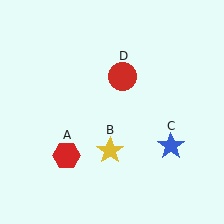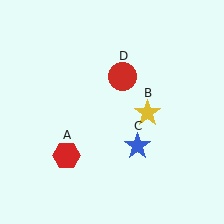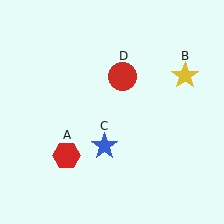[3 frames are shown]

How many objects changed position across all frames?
2 objects changed position: yellow star (object B), blue star (object C).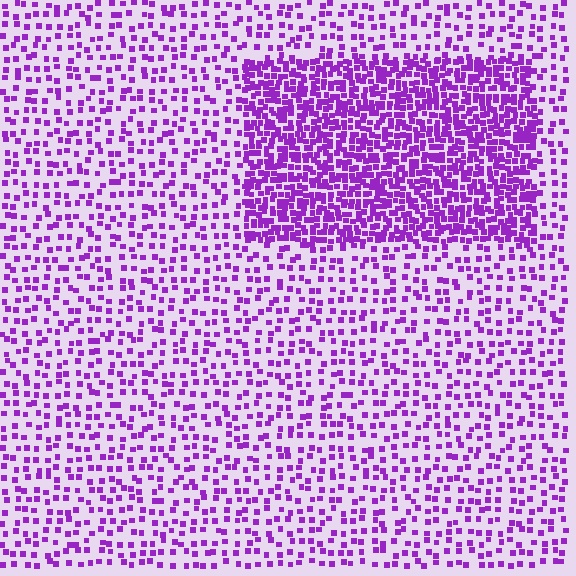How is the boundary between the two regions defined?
The boundary is defined by a change in element density (approximately 2.6x ratio). All elements are the same color, size, and shape.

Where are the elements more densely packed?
The elements are more densely packed inside the rectangle boundary.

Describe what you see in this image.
The image contains small purple elements arranged at two different densities. A rectangle-shaped region is visible where the elements are more densely packed than the surrounding area.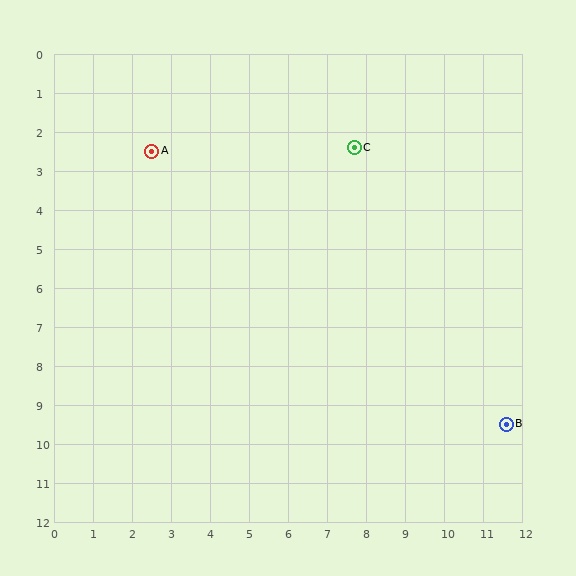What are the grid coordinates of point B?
Point B is at approximately (11.6, 9.5).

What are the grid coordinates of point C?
Point C is at approximately (7.7, 2.4).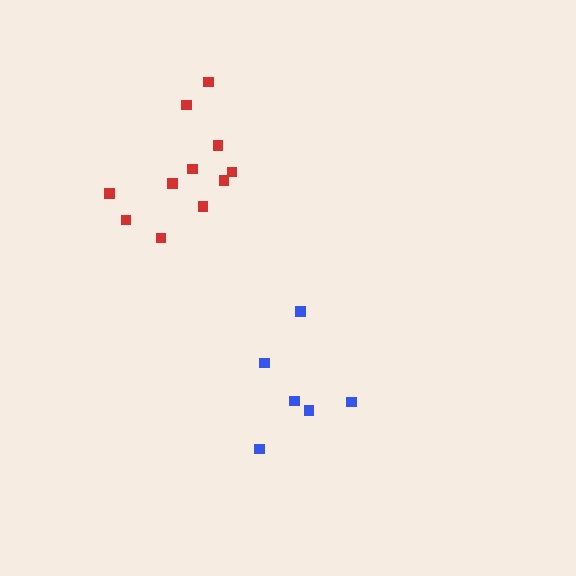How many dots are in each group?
Group 1: 11 dots, Group 2: 6 dots (17 total).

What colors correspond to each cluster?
The clusters are colored: red, blue.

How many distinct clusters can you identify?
There are 2 distinct clusters.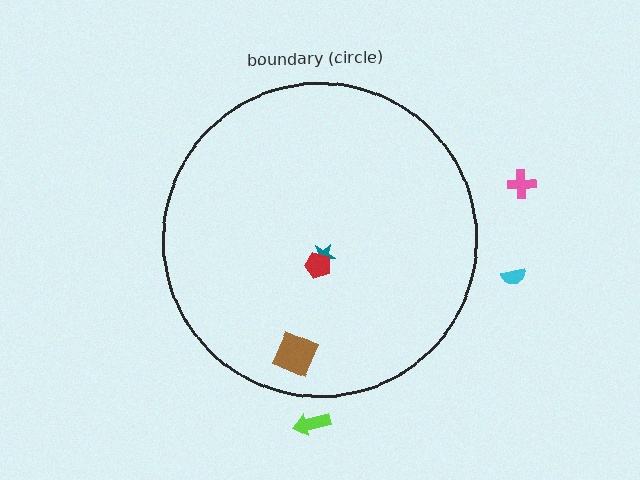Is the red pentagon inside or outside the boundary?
Inside.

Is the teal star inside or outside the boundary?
Inside.